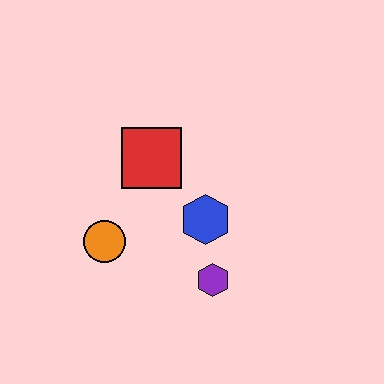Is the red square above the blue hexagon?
Yes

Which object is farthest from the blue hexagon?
The orange circle is farthest from the blue hexagon.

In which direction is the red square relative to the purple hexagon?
The red square is above the purple hexagon.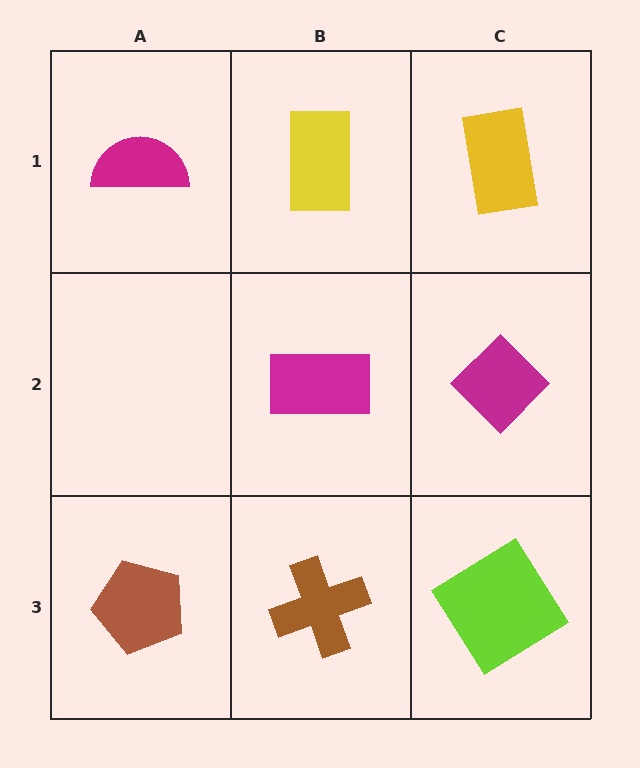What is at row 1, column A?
A magenta semicircle.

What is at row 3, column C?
A lime diamond.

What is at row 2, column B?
A magenta rectangle.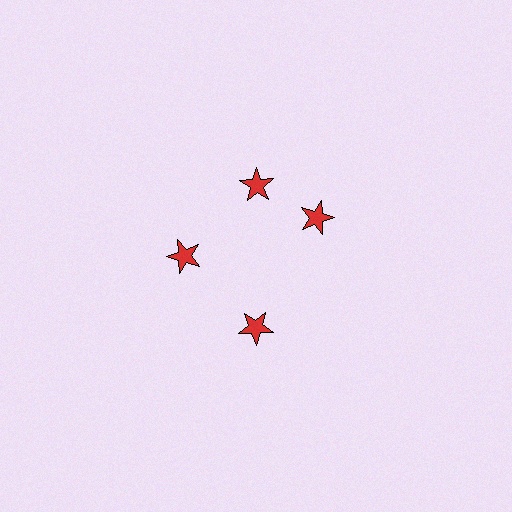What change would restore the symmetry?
The symmetry would be restored by rotating it back into even spacing with its neighbors so that all 4 stars sit at equal angles and equal distance from the center.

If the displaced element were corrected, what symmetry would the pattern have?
It would have 4-fold rotational symmetry — the pattern would map onto itself every 90 degrees.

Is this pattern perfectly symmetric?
No. The 4 red stars are arranged in a ring, but one element near the 3 o'clock position is rotated out of alignment along the ring, breaking the 4-fold rotational symmetry.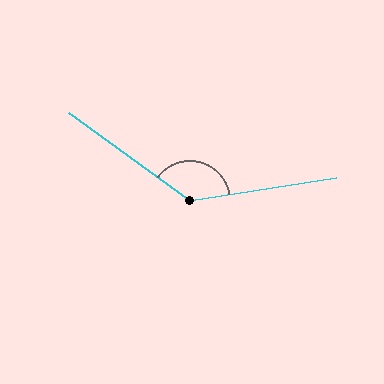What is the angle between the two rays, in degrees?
Approximately 135 degrees.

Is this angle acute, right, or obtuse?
It is obtuse.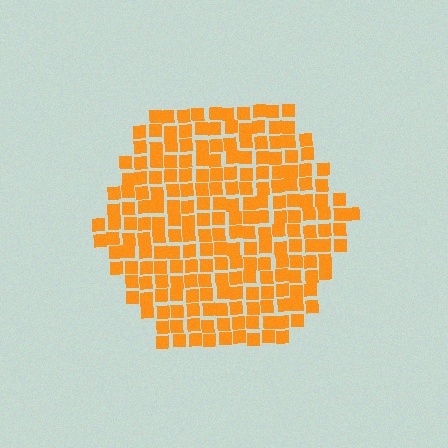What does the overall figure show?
The overall figure shows a hexagon.